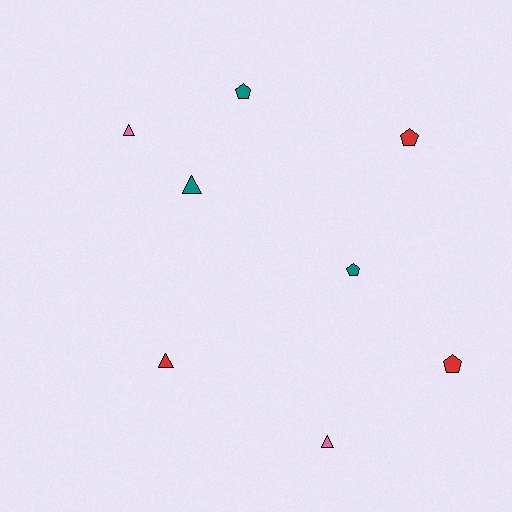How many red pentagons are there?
There are 2 red pentagons.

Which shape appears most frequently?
Triangle, with 4 objects.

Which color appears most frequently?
Red, with 3 objects.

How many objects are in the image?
There are 8 objects.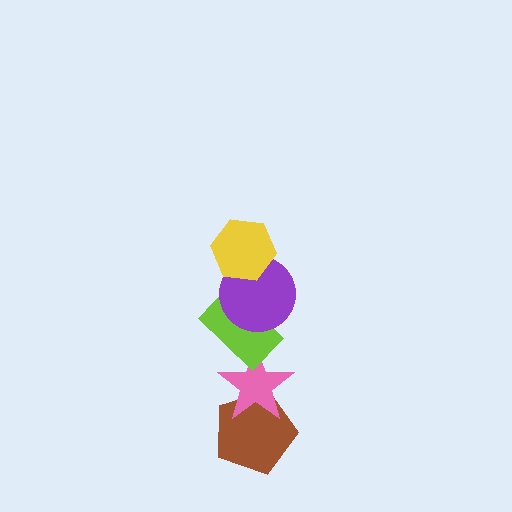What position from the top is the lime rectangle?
The lime rectangle is 3rd from the top.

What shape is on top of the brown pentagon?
The pink star is on top of the brown pentagon.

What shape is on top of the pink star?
The lime rectangle is on top of the pink star.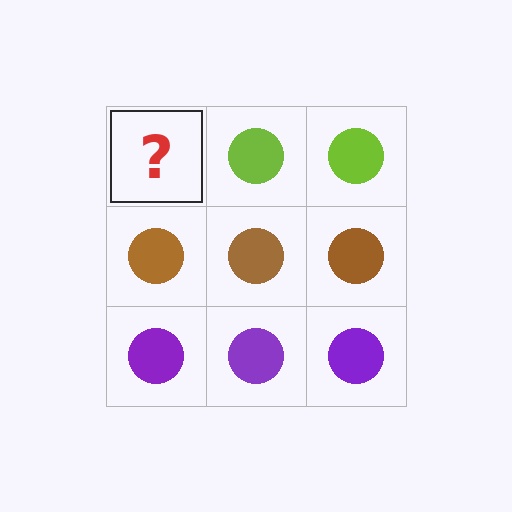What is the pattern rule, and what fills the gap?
The rule is that each row has a consistent color. The gap should be filled with a lime circle.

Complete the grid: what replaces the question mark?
The question mark should be replaced with a lime circle.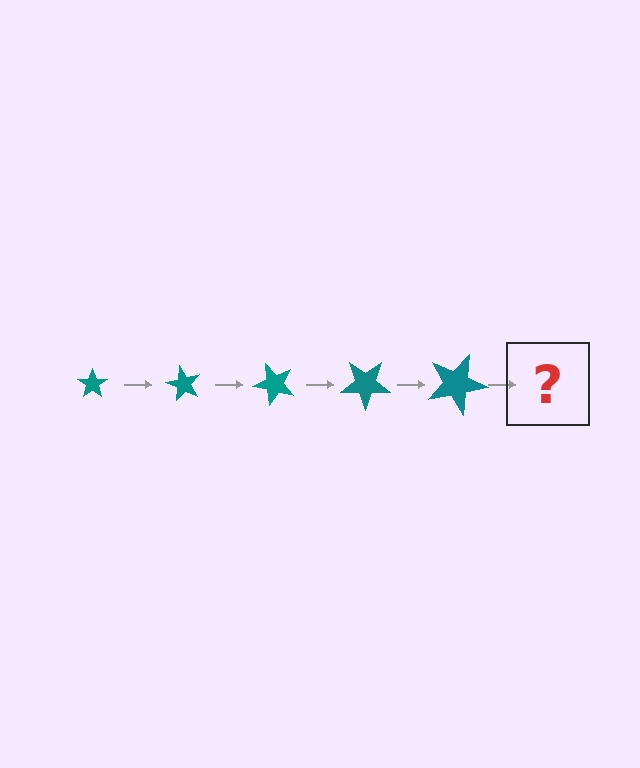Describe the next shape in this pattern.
It should be a star, larger than the previous one and rotated 300 degrees from the start.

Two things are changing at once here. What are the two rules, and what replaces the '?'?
The two rules are that the star grows larger each step and it rotates 60 degrees each step. The '?' should be a star, larger than the previous one and rotated 300 degrees from the start.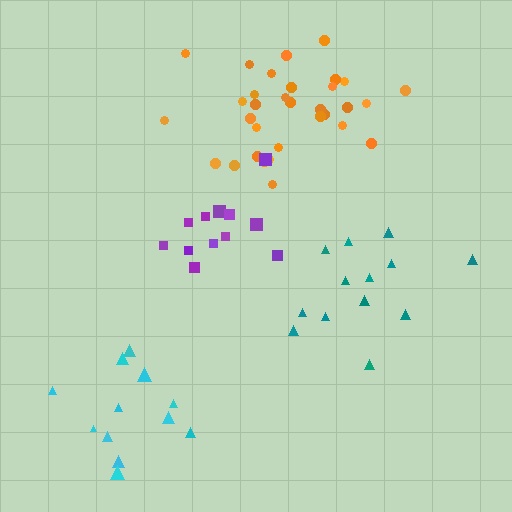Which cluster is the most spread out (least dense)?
Teal.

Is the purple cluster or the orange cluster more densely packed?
Orange.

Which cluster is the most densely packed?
Orange.